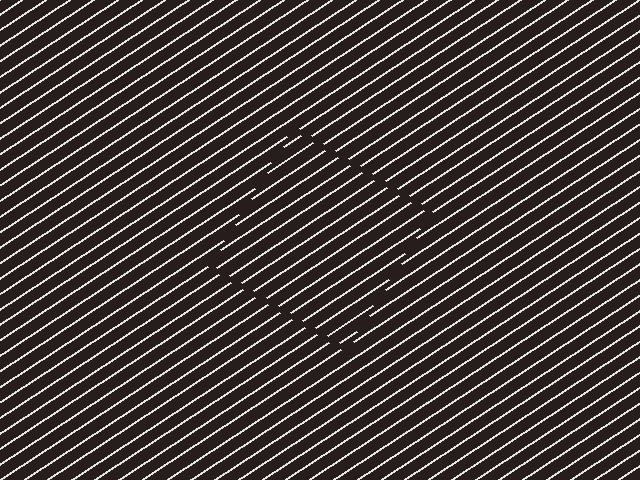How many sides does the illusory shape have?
4 sides — the line-ends trace a square.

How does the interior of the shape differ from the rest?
The interior of the shape contains the same grating, shifted by half a period — the contour is defined by the phase discontinuity where line-ends from the inner and outer gratings abut.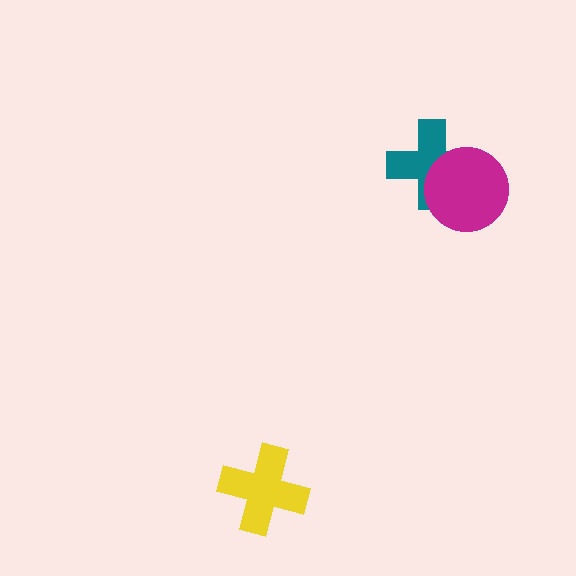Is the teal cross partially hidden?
Yes, it is partially covered by another shape.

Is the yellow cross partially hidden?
No, no other shape covers it.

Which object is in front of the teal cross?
The magenta circle is in front of the teal cross.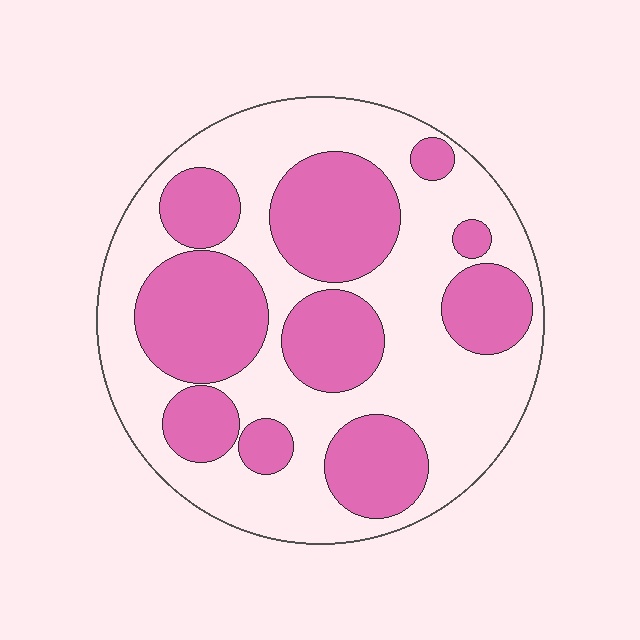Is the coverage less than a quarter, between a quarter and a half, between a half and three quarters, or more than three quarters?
Between a quarter and a half.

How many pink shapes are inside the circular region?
10.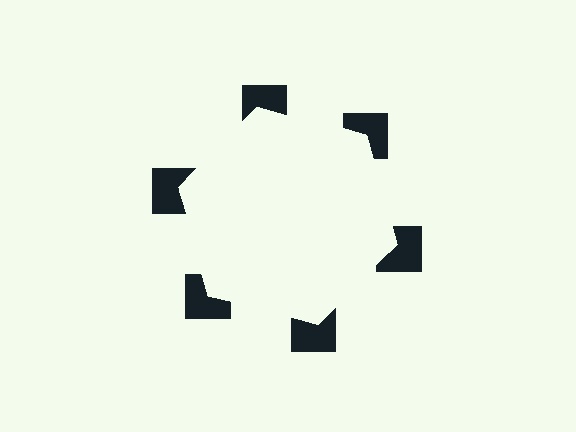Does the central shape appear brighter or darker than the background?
It typically appears slightly brighter than the background, even though no actual brightness change is drawn.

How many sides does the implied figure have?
6 sides.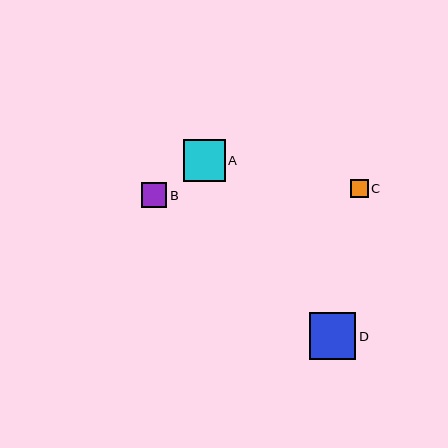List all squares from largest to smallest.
From largest to smallest: D, A, B, C.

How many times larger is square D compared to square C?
Square D is approximately 2.6 times the size of square C.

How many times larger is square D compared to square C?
Square D is approximately 2.6 times the size of square C.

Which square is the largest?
Square D is the largest with a size of approximately 47 pixels.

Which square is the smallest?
Square C is the smallest with a size of approximately 18 pixels.